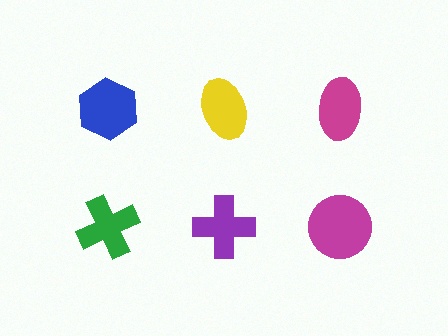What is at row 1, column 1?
A blue hexagon.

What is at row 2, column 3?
A magenta circle.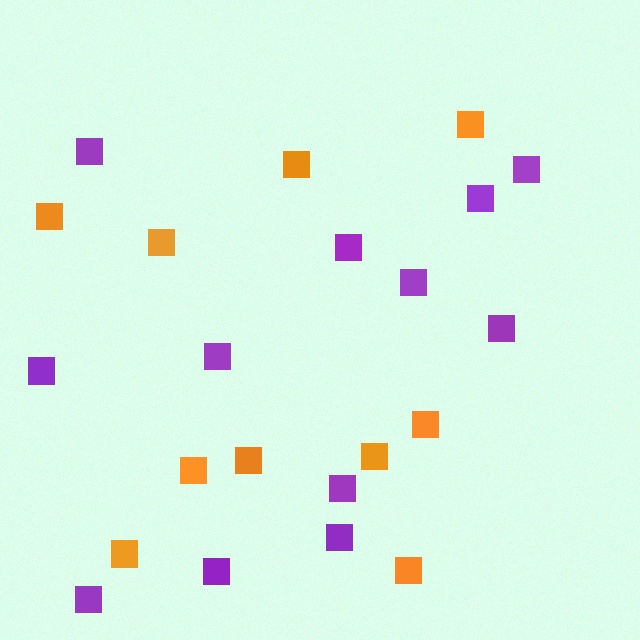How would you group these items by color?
There are 2 groups: one group of purple squares (12) and one group of orange squares (10).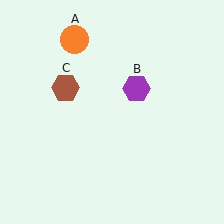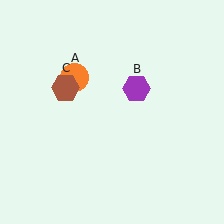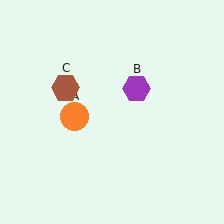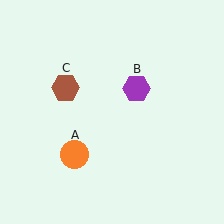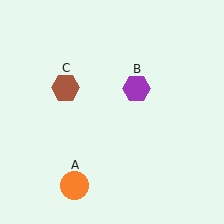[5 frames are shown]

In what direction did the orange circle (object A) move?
The orange circle (object A) moved down.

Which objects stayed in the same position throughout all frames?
Purple hexagon (object B) and brown hexagon (object C) remained stationary.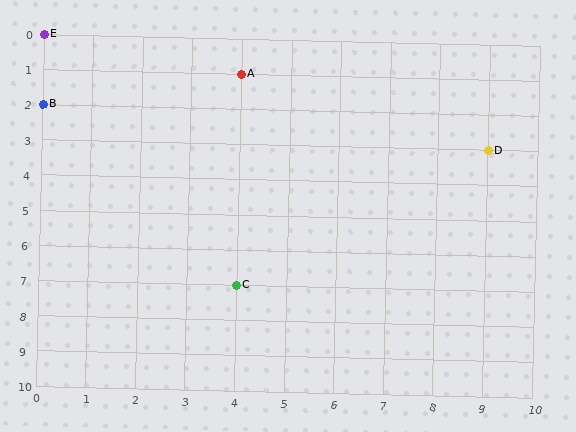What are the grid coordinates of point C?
Point C is at grid coordinates (4, 7).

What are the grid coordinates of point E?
Point E is at grid coordinates (0, 0).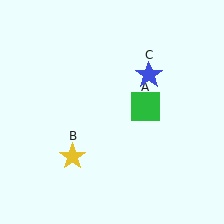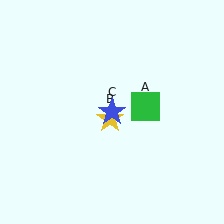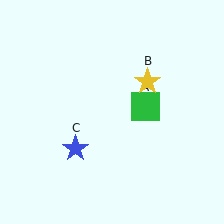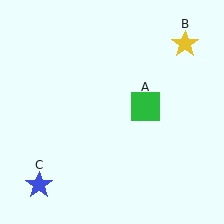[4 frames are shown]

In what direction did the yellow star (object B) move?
The yellow star (object B) moved up and to the right.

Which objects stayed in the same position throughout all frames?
Green square (object A) remained stationary.